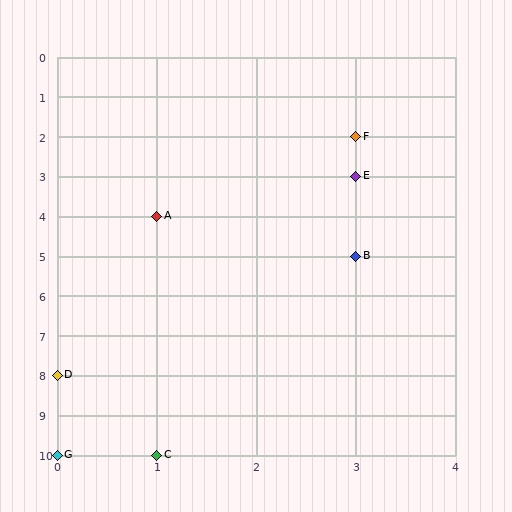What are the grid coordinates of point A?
Point A is at grid coordinates (1, 4).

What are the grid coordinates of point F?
Point F is at grid coordinates (3, 2).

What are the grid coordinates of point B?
Point B is at grid coordinates (3, 5).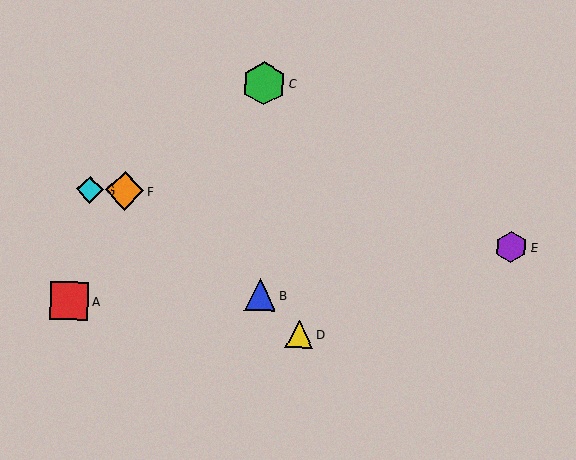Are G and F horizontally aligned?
Yes, both are at y≈190.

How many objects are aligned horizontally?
2 objects (F, G) are aligned horizontally.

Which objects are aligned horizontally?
Objects F, G are aligned horizontally.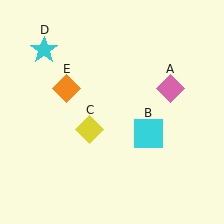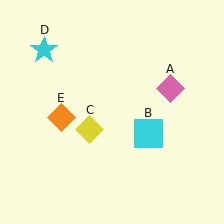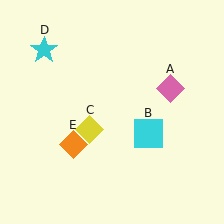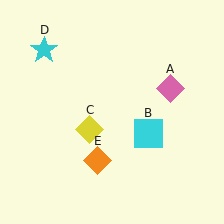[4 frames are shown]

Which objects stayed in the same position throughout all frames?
Pink diamond (object A) and cyan square (object B) and yellow diamond (object C) and cyan star (object D) remained stationary.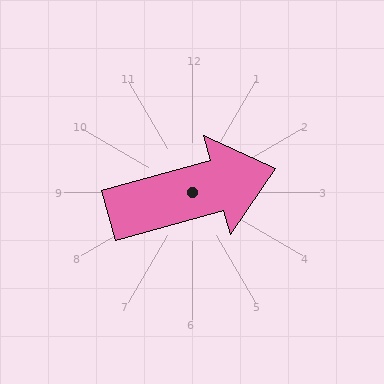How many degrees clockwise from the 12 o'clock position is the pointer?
Approximately 74 degrees.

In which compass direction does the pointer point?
East.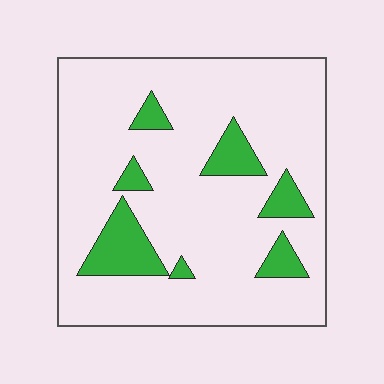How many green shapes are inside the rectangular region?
7.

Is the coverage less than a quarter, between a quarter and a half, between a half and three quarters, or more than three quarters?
Less than a quarter.